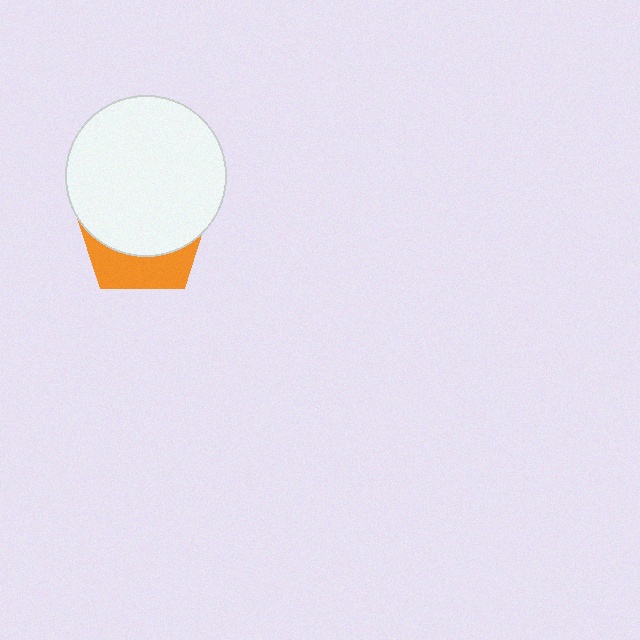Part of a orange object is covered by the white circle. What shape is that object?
It is a pentagon.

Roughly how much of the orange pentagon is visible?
A small part of it is visible (roughly 32%).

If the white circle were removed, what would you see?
You would see the complete orange pentagon.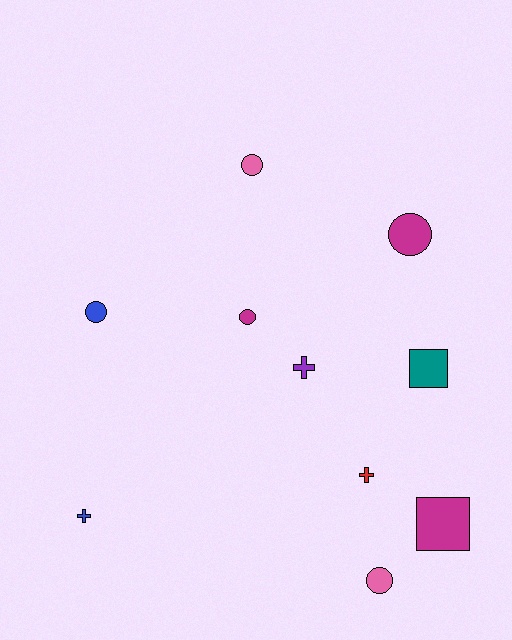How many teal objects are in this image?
There is 1 teal object.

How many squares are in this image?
There are 2 squares.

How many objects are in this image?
There are 10 objects.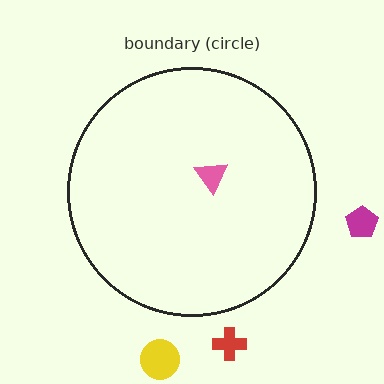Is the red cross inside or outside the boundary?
Outside.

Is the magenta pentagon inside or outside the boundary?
Outside.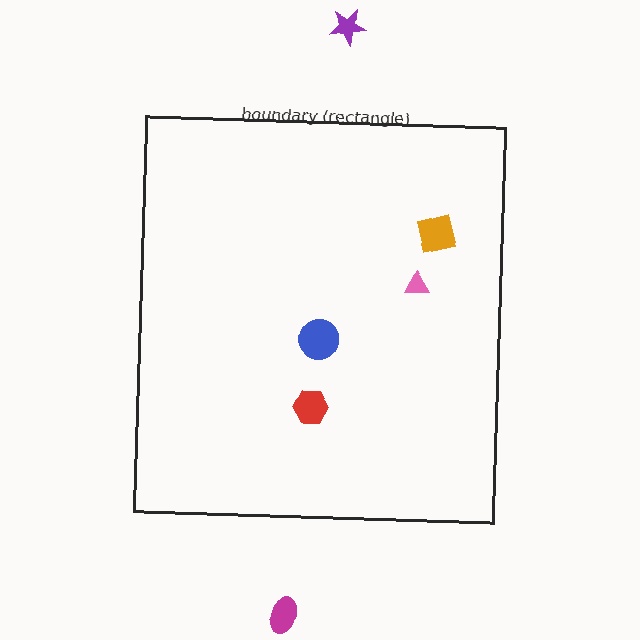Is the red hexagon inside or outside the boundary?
Inside.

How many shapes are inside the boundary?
4 inside, 2 outside.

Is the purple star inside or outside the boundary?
Outside.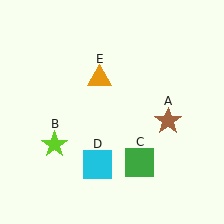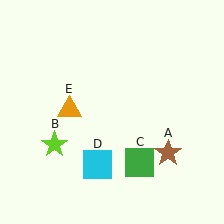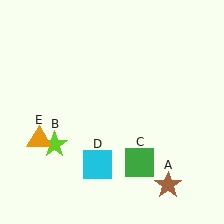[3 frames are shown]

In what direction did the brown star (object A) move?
The brown star (object A) moved down.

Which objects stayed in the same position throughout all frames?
Lime star (object B) and green square (object C) and cyan square (object D) remained stationary.